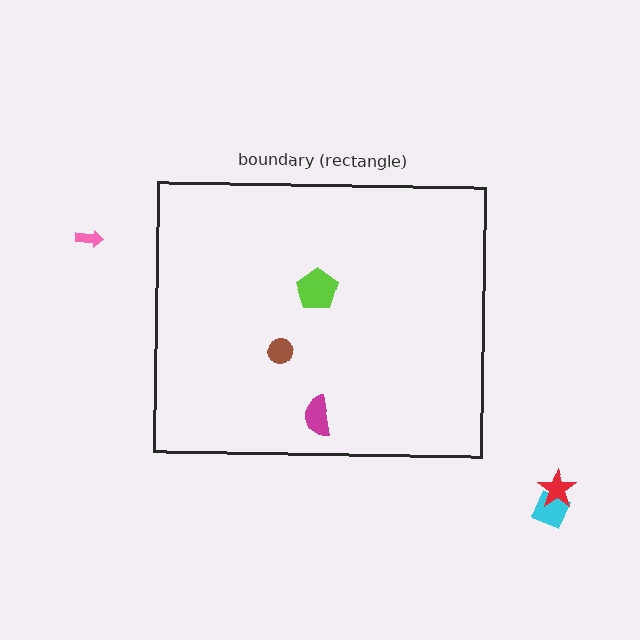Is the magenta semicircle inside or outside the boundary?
Inside.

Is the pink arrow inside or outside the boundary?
Outside.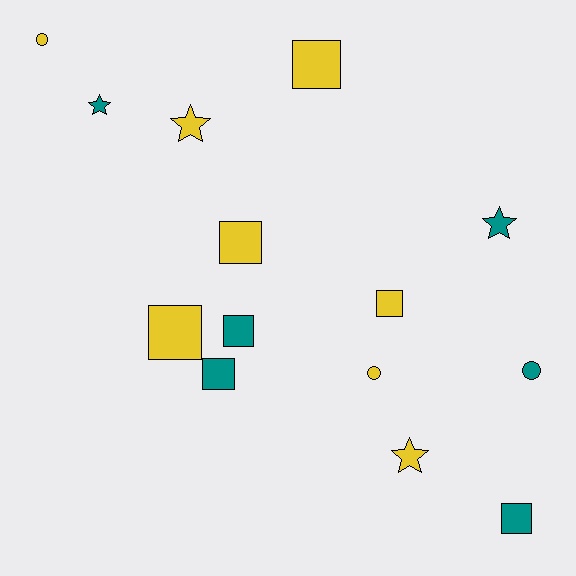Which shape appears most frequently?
Square, with 7 objects.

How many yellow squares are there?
There are 4 yellow squares.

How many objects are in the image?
There are 14 objects.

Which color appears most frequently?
Yellow, with 8 objects.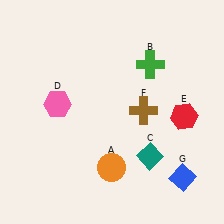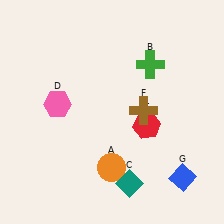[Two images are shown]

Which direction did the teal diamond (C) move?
The teal diamond (C) moved down.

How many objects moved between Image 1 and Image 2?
2 objects moved between the two images.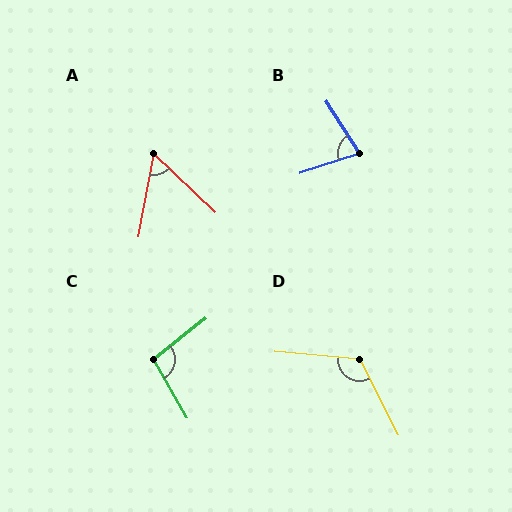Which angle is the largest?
D, at approximately 122 degrees.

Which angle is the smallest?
A, at approximately 57 degrees.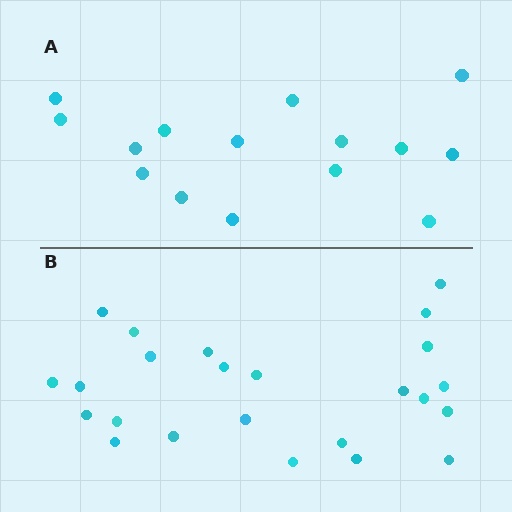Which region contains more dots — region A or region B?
Region B (the bottom region) has more dots.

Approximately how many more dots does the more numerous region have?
Region B has roughly 8 or so more dots than region A.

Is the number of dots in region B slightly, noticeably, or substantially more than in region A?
Region B has substantially more. The ratio is roughly 1.6 to 1.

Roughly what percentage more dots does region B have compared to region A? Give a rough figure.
About 60% more.